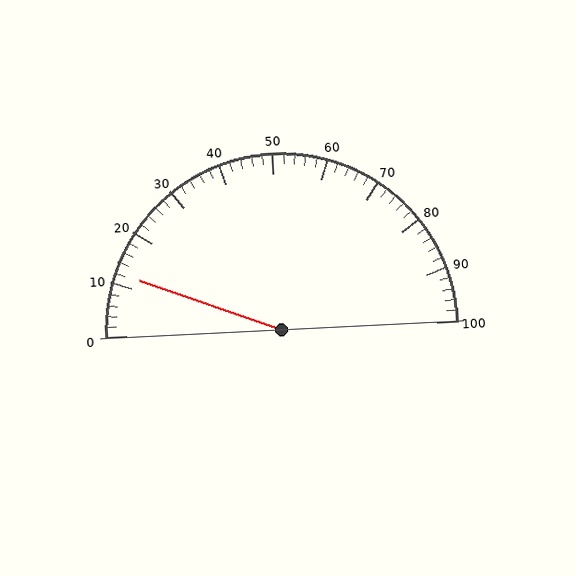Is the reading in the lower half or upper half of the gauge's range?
The reading is in the lower half of the range (0 to 100).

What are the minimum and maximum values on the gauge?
The gauge ranges from 0 to 100.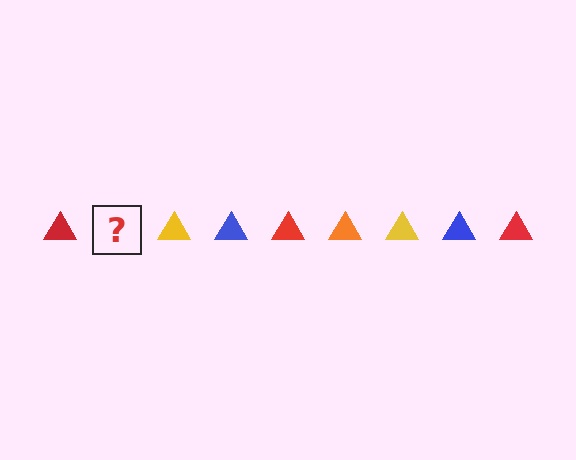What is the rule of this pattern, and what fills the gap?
The rule is that the pattern cycles through red, orange, yellow, blue triangles. The gap should be filled with an orange triangle.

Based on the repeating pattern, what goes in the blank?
The blank should be an orange triangle.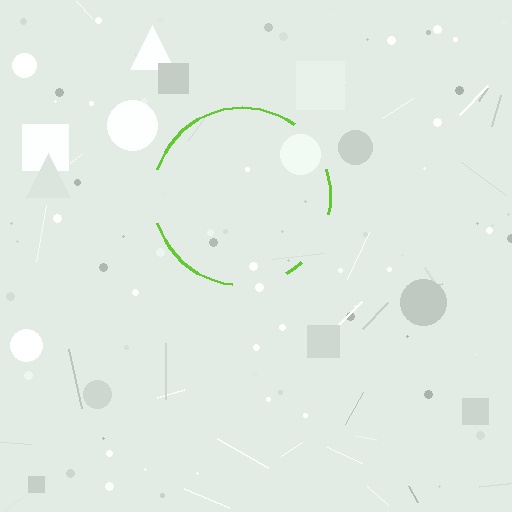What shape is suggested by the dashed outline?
The dashed outline suggests a circle.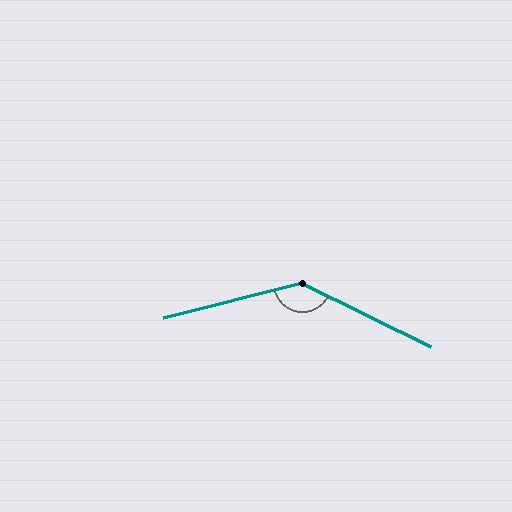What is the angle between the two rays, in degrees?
Approximately 140 degrees.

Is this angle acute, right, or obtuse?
It is obtuse.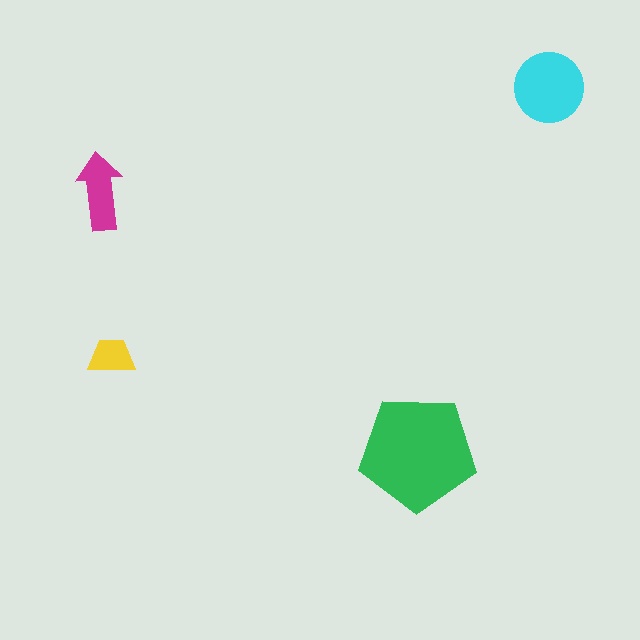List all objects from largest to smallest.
The green pentagon, the cyan circle, the magenta arrow, the yellow trapezoid.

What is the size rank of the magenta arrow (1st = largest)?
3rd.